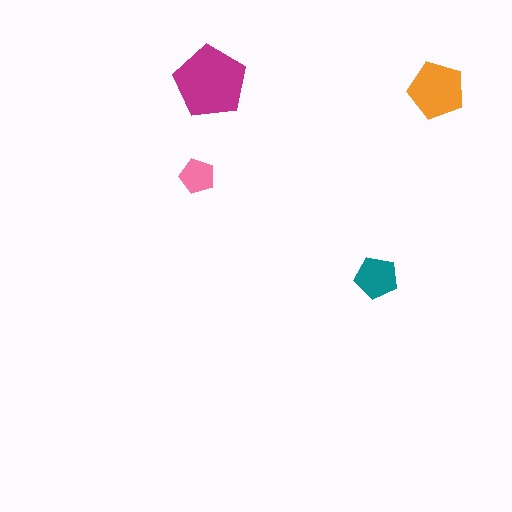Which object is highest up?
The magenta pentagon is topmost.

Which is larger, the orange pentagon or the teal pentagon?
The orange one.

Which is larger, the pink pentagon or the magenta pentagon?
The magenta one.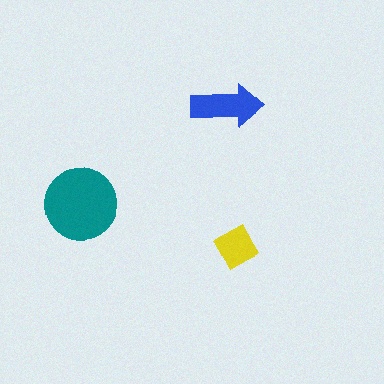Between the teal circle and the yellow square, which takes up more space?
The teal circle.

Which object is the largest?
The teal circle.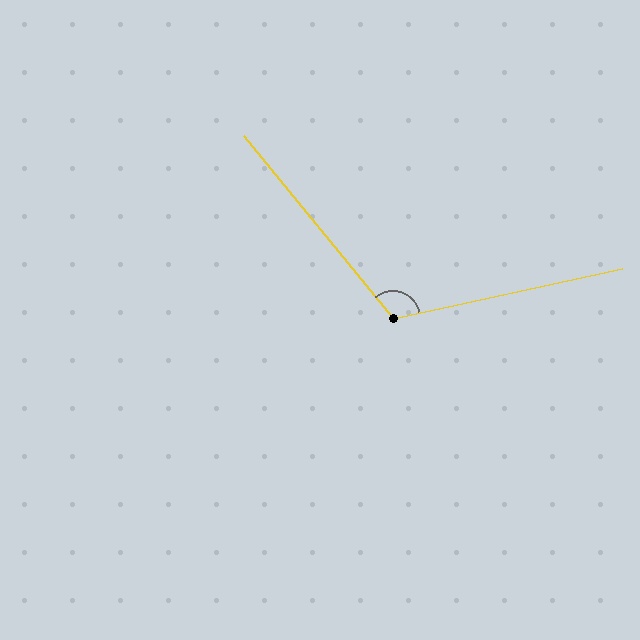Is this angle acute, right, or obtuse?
It is obtuse.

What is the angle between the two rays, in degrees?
Approximately 117 degrees.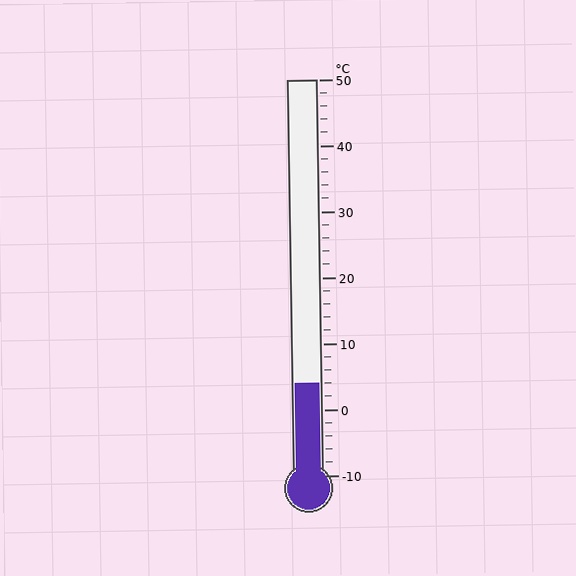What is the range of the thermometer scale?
The thermometer scale ranges from -10°C to 50°C.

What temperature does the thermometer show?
The thermometer shows approximately 4°C.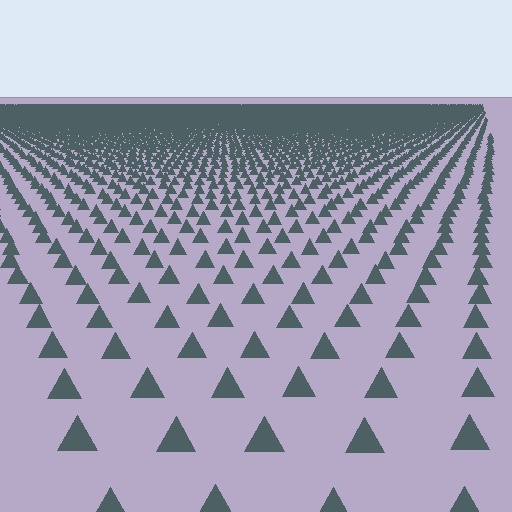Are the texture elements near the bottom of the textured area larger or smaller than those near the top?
Larger. Near the bottom, elements are closer to the viewer and appear at a bigger on-screen size.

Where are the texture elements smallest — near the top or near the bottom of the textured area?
Near the top.